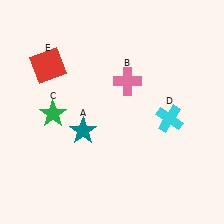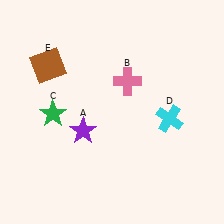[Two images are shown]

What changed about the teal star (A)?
In Image 1, A is teal. In Image 2, it changed to purple.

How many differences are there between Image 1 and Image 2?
There are 2 differences between the two images.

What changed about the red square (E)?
In Image 1, E is red. In Image 2, it changed to brown.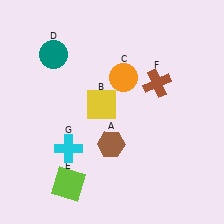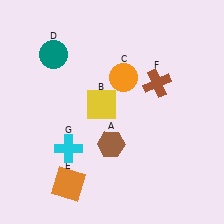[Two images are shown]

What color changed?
The square (E) changed from lime in Image 1 to orange in Image 2.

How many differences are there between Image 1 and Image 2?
There is 1 difference between the two images.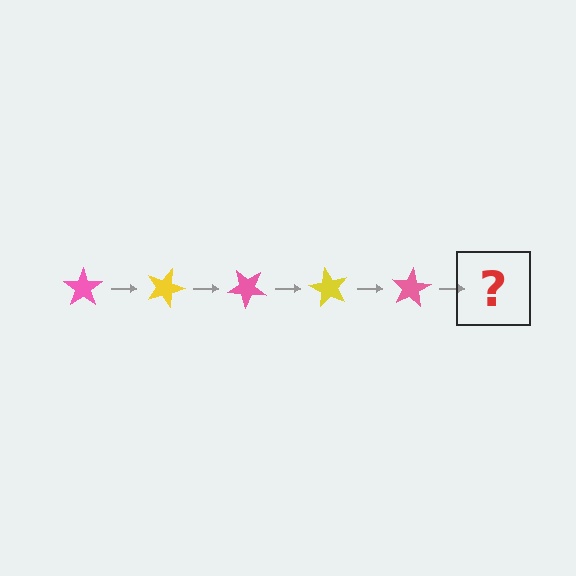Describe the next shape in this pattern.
It should be a yellow star, rotated 100 degrees from the start.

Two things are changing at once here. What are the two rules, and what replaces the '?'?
The two rules are that it rotates 20 degrees each step and the color cycles through pink and yellow. The '?' should be a yellow star, rotated 100 degrees from the start.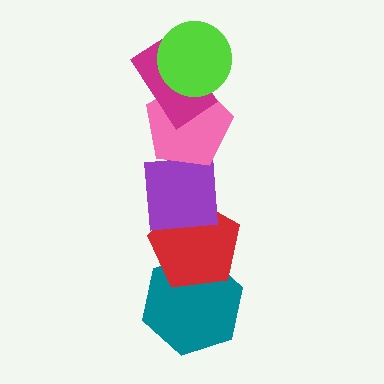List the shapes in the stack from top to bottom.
From top to bottom: the lime circle, the magenta rectangle, the pink pentagon, the purple square, the red pentagon, the teal hexagon.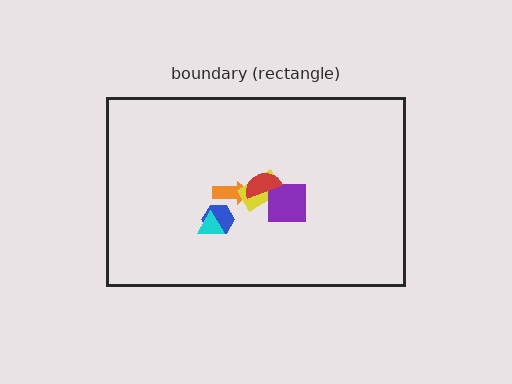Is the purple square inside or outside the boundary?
Inside.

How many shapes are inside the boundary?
6 inside, 0 outside.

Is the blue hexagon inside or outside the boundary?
Inside.